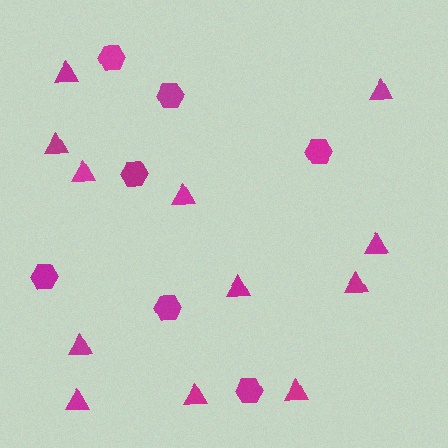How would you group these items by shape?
There are 2 groups: one group of triangles (12) and one group of hexagons (7).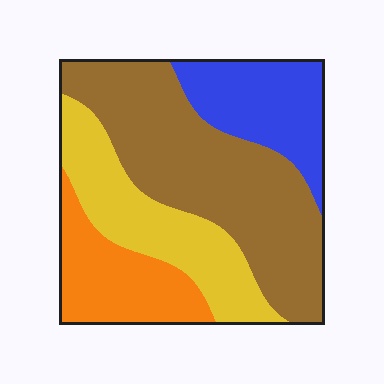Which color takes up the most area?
Brown, at roughly 40%.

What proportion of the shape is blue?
Blue covers roughly 20% of the shape.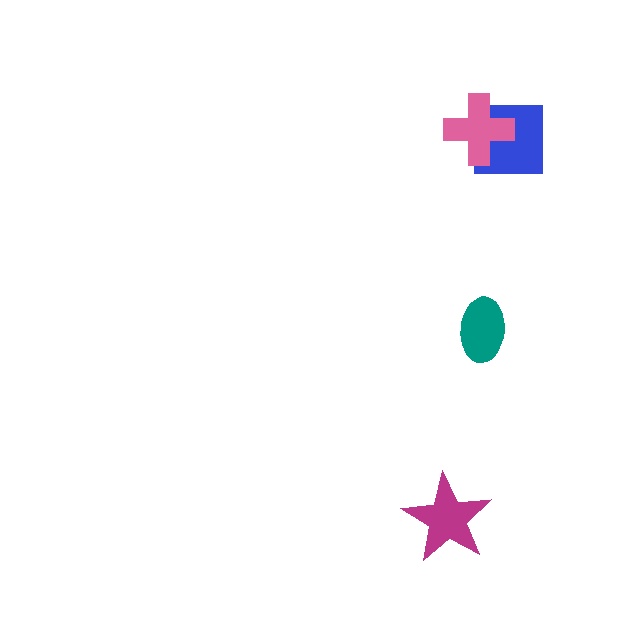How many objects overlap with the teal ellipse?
0 objects overlap with the teal ellipse.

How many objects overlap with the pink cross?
1 object overlaps with the pink cross.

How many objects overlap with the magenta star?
0 objects overlap with the magenta star.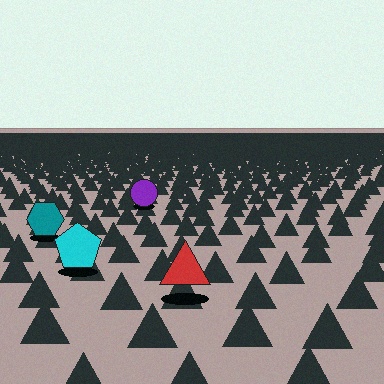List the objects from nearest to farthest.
From nearest to farthest: the red triangle, the cyan pentagon, the teal hexagon, the purple circle.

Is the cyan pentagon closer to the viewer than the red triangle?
No. The red triangle is closer — you can tell from the texture gradient: the ground texture is coarser near it.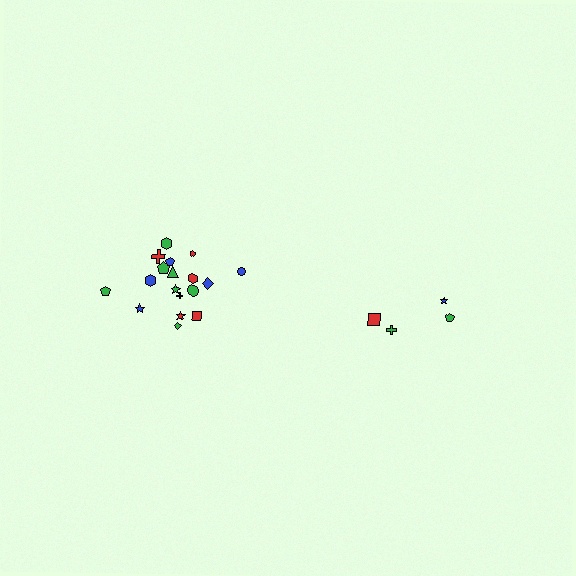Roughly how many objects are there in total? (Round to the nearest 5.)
Roughly 20 objects in total.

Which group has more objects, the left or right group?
The left group.